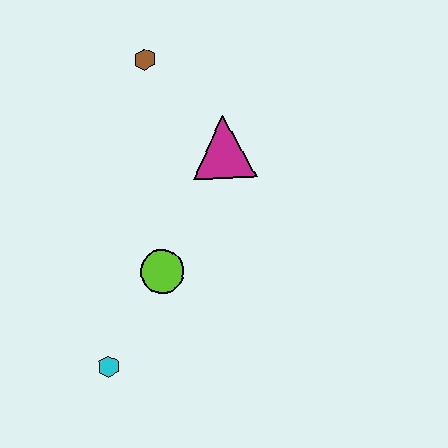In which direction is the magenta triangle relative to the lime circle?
The magenta triangle is above the lime circle.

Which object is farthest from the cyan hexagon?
The brown hexagon is farthest from the cyan hexagon.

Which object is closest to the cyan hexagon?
The lime circle is closest to the cyan hexagon.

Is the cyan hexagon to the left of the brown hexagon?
Yes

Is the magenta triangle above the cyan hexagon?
Yes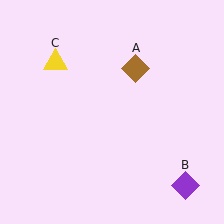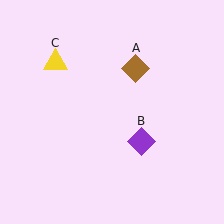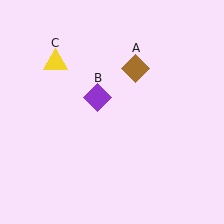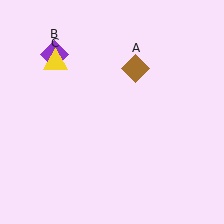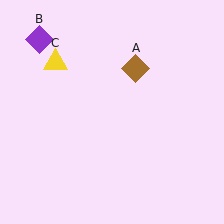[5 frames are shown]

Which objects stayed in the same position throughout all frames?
Brown diamond (object A) and yellow triangle (object C) remained stationary.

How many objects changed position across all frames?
1 object changed position: purple diamond (object B).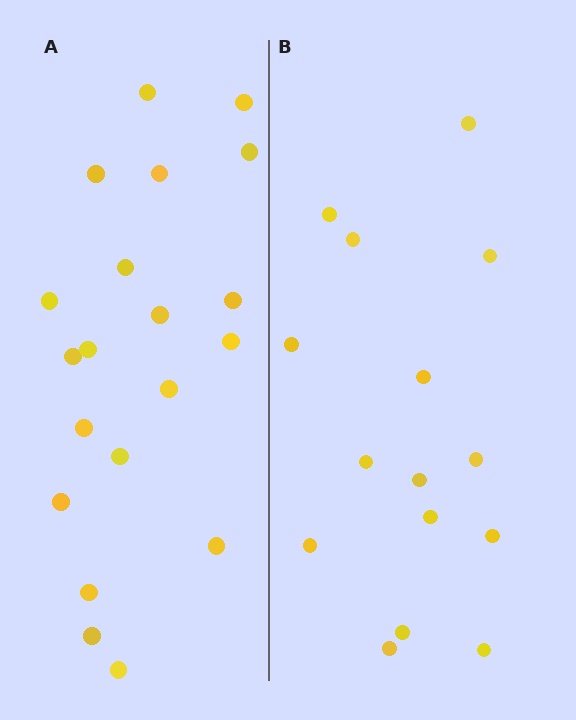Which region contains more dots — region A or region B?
Region A (the left region) has more dots.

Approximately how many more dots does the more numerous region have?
Region A has about 5 more dots than region B.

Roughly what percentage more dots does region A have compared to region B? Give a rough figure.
About 35% more.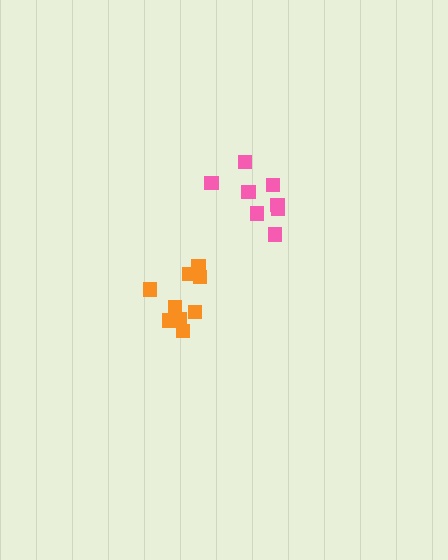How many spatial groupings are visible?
There are 2 spatial groupings.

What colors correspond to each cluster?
The clusters are colored: orange, pink.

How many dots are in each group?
Group 1: 9 dots, Group 2: 8 dots (17 total).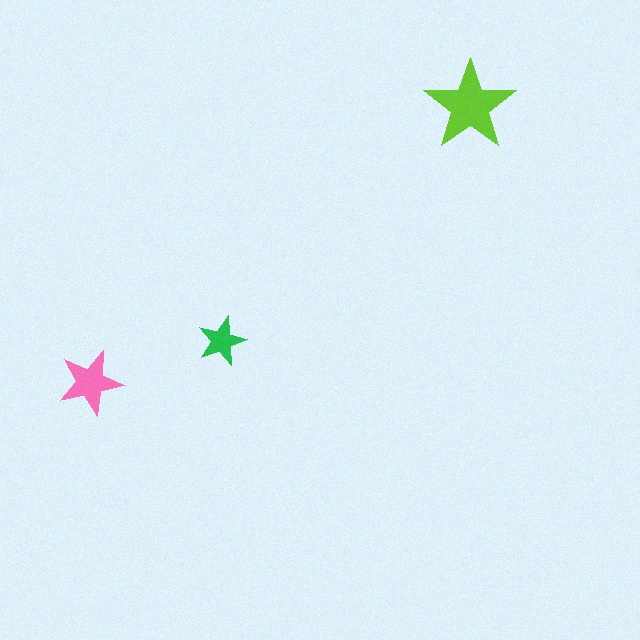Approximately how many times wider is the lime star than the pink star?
About 1.5 times wider.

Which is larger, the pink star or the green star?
The pink one.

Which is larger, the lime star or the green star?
The lime one.